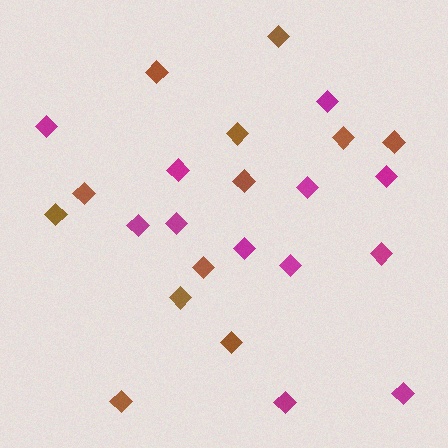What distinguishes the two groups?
There are 2 groups: one group of brown diamonds (12) and one group of magenta diamonds (12).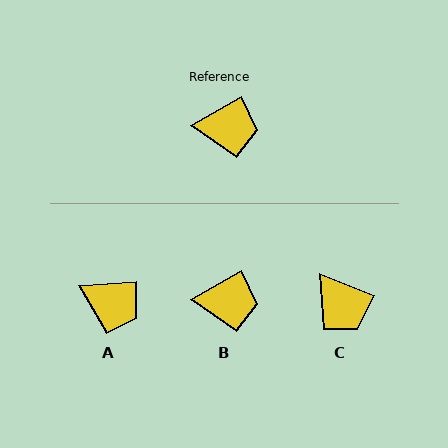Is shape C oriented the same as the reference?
No, it is off by about 52 degrees.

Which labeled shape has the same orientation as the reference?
B.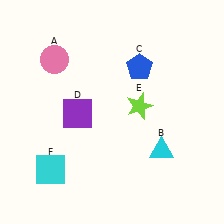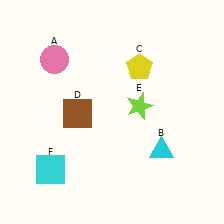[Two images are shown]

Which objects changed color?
C changed from blue to yellow. D changed from purple to brown.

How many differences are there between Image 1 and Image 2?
There are 2 differences between the two images.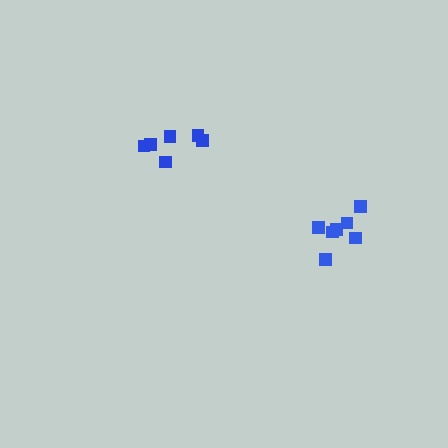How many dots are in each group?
Group 1: 7 dots, Group 2: 6 dots (13 total).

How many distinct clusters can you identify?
There are 2 distinct clusters.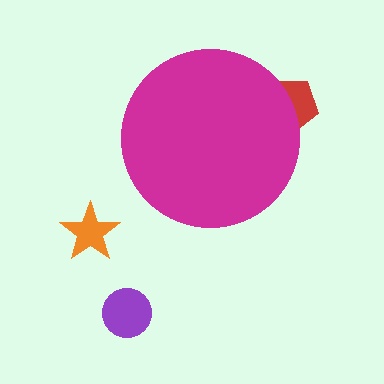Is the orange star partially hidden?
No, the orange star is fully visible.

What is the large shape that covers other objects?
A magenta circle.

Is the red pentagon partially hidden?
Yes, the red pentagon is partially hidden behind the magenta circle.